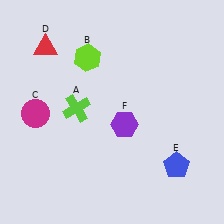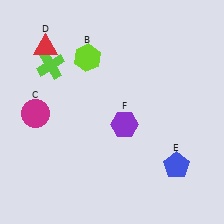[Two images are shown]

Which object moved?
The lime cross (A) moved up.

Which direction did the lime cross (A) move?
The lime cross (A) moved up.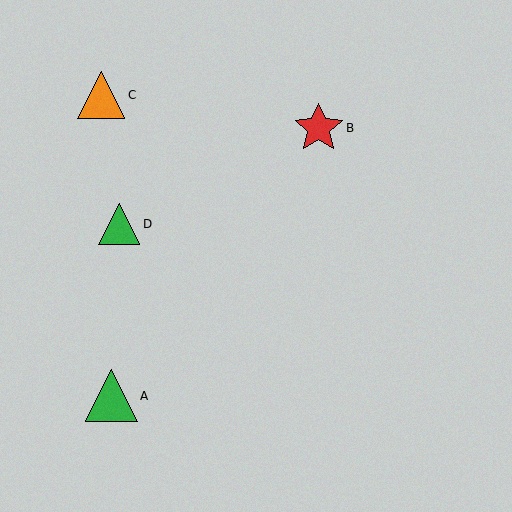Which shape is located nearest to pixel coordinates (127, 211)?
The green triangle (labeled D) at (119, 224) is nearest to that location.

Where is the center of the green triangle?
The center of the green triangle is at (119, 224).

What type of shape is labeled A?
Shape A is a green triangle.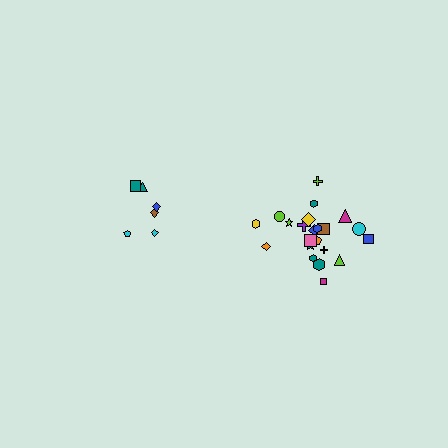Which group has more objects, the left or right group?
The right group.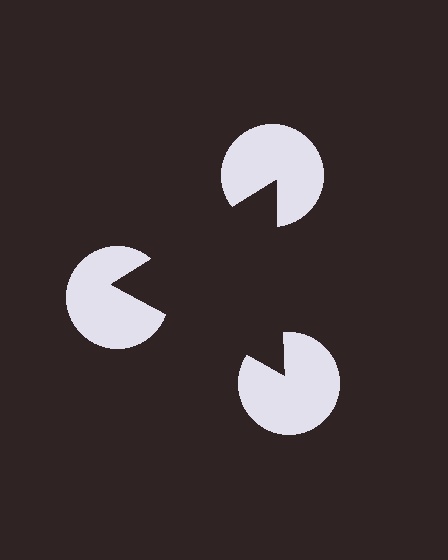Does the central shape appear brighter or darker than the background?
It typically appears slightly darker than the background, even though no actual brightness change is drawn.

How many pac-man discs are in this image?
There are 3 — one at each vertex of the illusory triangle.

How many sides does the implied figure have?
3 sides.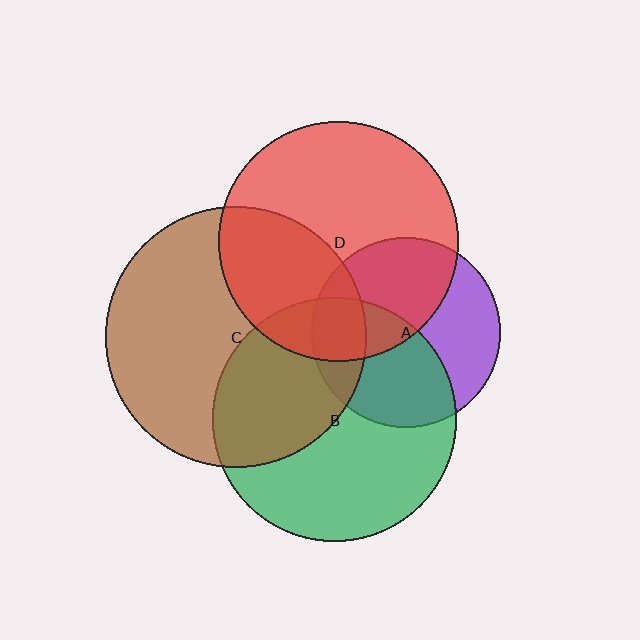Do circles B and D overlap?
Yes.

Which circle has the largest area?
Circle C (brown).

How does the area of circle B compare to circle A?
Approximately 1.6 times.